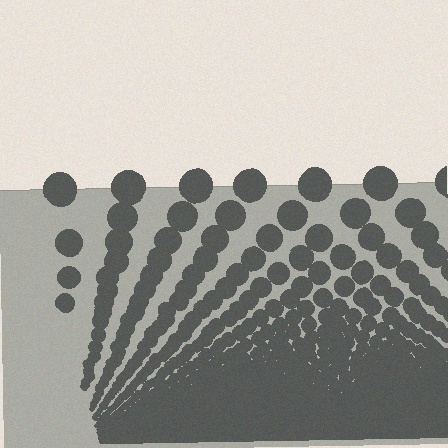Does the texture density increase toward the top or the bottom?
Density increases toward the bottom.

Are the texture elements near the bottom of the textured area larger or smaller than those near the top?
Smaller. The gradient is inverted — elements near the bottom are smaller and denser.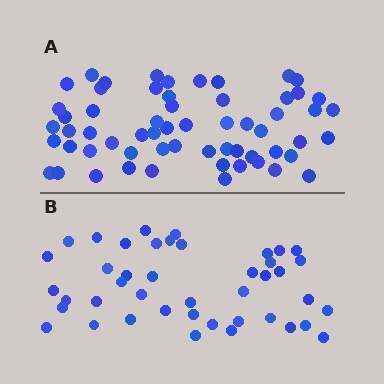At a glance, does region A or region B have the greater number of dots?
Region A (the top region) has more dots.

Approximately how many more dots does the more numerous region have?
Region A has approximately 15 more dots than region B.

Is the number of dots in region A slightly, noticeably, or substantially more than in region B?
Region A has noticeably more, but not dramatically so. The ratio is roughly 1.4 to 1.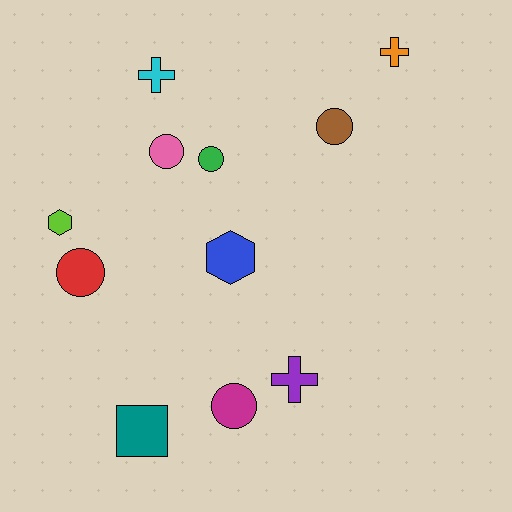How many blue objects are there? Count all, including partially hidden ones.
There is 1 blue object.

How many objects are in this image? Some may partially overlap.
There are 11 objects.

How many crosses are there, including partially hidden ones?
There are 3 crosses.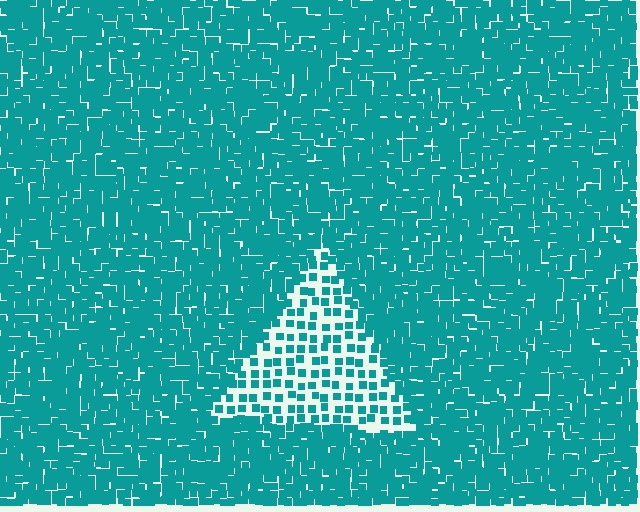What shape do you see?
I see a triangle.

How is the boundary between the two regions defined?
The boundary is defined by a change in element density (approximately 2.6x ratio). All elements are the same color, size, and shape.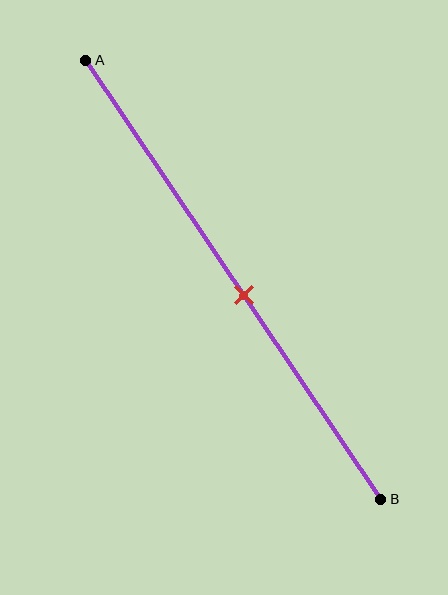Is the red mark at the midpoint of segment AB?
No, the mark is at about 55% from A, not at the 50% midpoint.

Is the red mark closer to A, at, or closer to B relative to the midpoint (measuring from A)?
The red mark is closer to point B than the midpoint of segment AB.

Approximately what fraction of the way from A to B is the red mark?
The red mark is approximately 55% of the way from A to B.